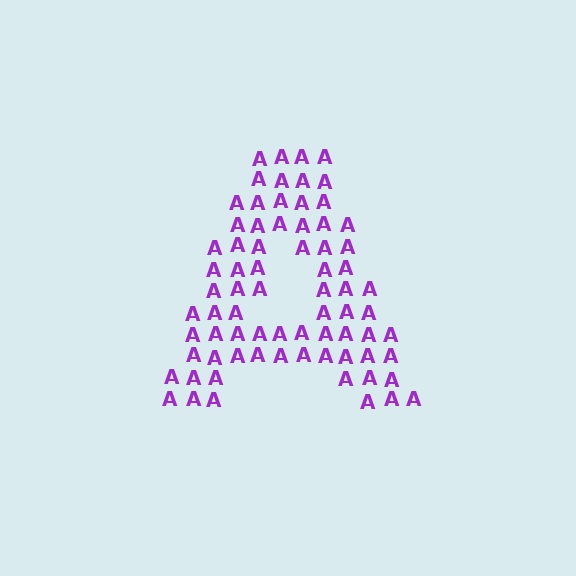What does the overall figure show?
The overall figure shows the letter A.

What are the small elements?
The small elements are letter A's.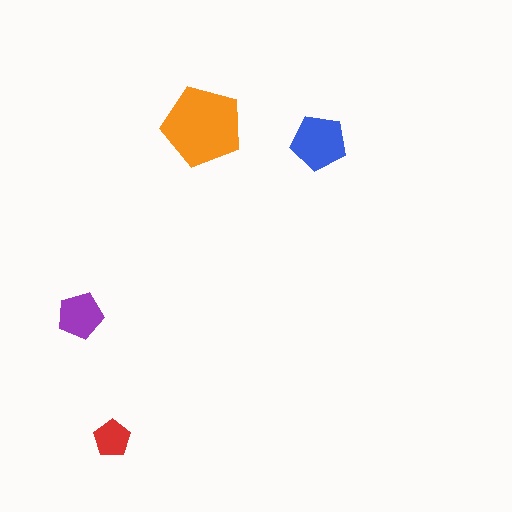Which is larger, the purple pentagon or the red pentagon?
The purple one.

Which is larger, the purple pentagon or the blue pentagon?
The blue one.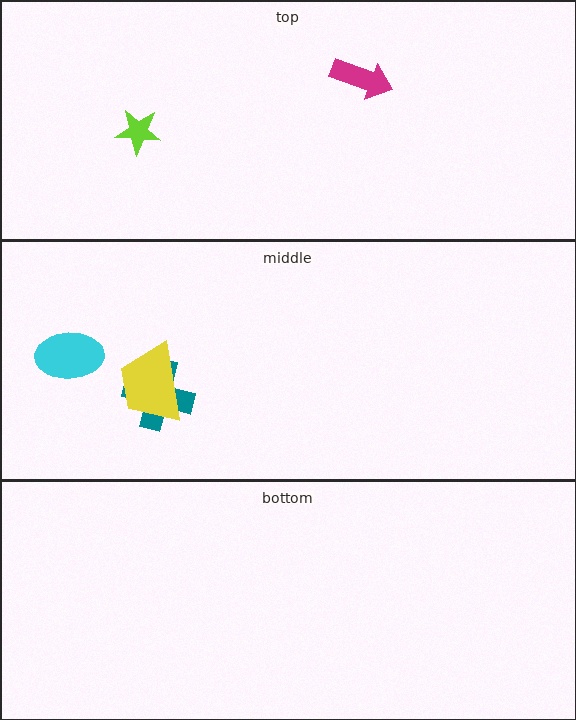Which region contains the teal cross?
The middle region.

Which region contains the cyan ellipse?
The middle region.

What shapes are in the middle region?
The teal cross, the yellow trapezoid, the cyan ellipse.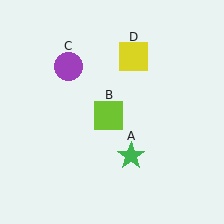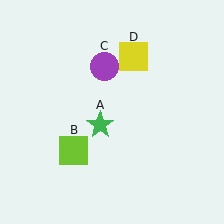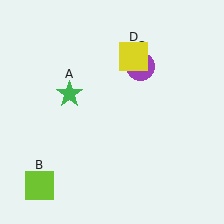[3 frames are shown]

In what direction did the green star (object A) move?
The green star (object A) moved up and to the left.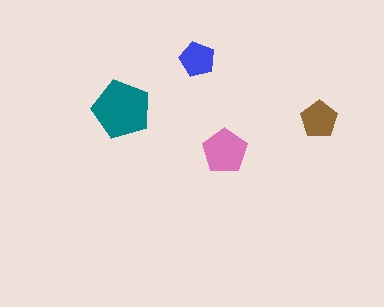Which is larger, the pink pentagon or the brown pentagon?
The pink one.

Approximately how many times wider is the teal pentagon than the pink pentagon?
About 1.5 times wider.